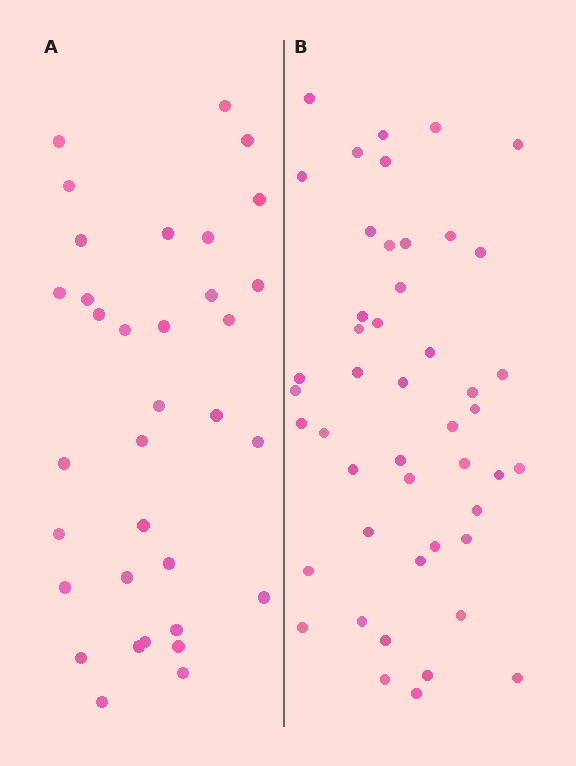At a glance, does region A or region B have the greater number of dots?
Region B (the right region) has more dots.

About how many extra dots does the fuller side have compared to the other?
Region B has approximately 15 more dots than region A.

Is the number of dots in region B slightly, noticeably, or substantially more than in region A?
Region B has noticeably more, but not dramatically so. The ratio is roughly 1.4 to 1.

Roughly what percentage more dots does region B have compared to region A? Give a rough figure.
About 40% more.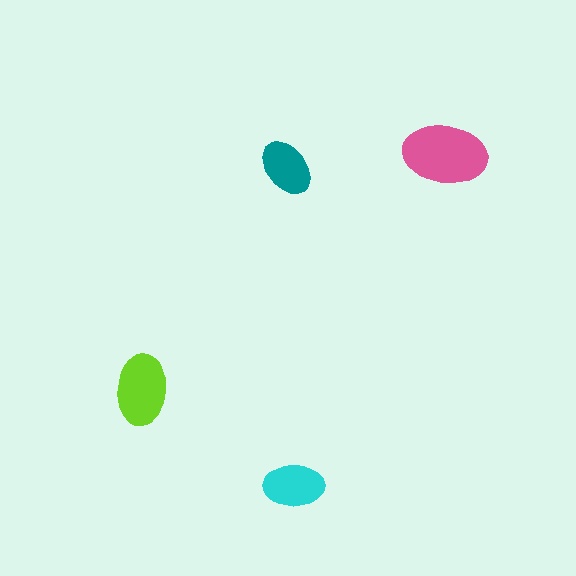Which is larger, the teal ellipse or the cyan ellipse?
The cyan one.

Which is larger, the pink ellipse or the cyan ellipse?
The pink one.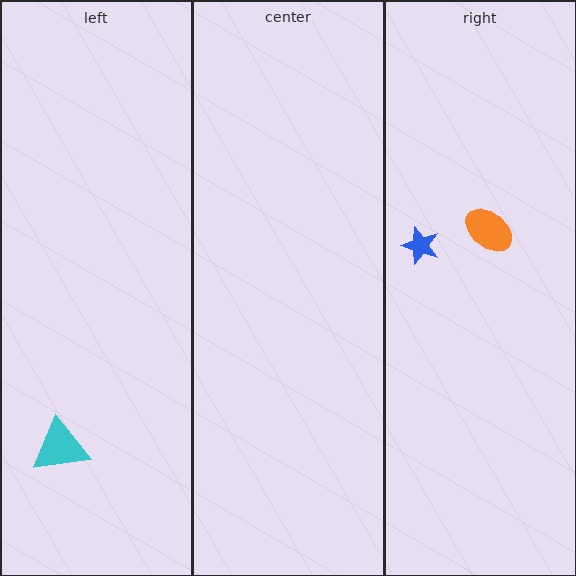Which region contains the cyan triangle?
The left region.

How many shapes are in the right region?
2.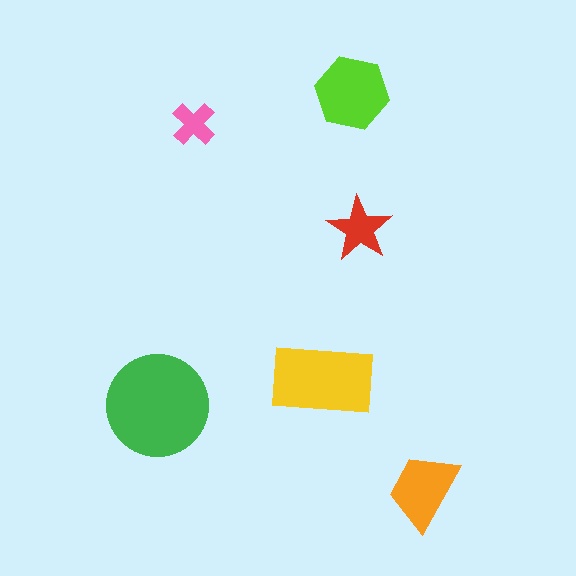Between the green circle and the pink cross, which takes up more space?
The green circle.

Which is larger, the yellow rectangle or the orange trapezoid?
The yellow rectangle.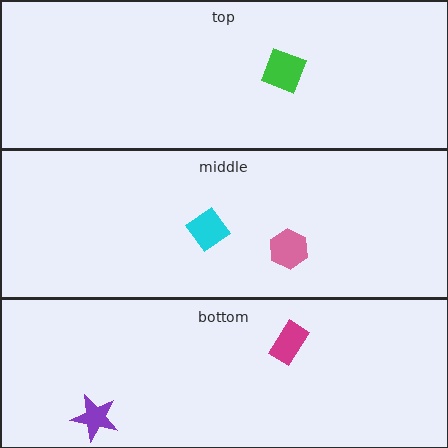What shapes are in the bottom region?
The magenta rectangle, the purple star.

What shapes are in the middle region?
The cyan diamond, the pink hexagon.